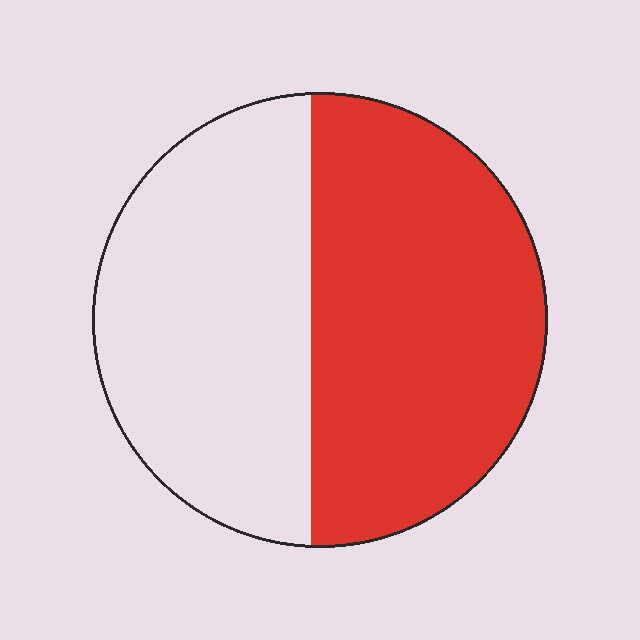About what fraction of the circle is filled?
About one half (1/2).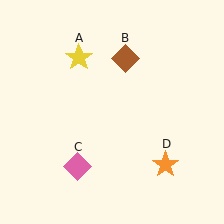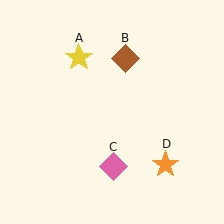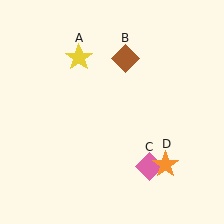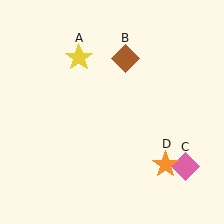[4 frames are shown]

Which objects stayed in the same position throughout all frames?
Yellow star (object A) and brown diamond (object B) and orange star (object D) remained stationary.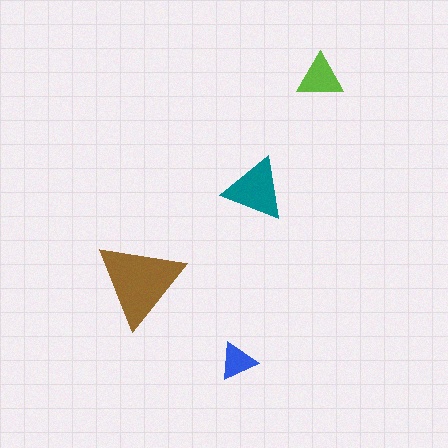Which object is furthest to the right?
The lime triangle is rightmost.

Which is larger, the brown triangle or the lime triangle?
The brown one.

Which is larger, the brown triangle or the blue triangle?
The brown one.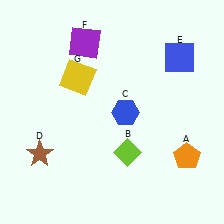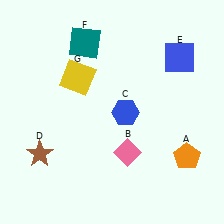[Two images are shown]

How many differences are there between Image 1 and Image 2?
There are 2 differences between the two images.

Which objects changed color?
B changed from lime to pink. F changed from purple to teal.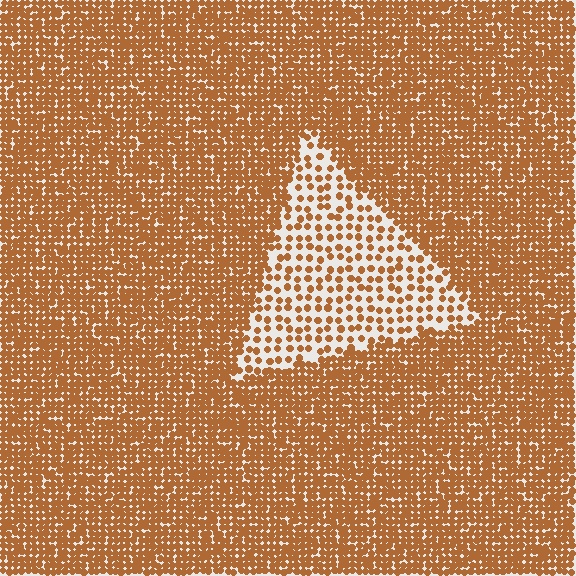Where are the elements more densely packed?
The elements are more densely packed outside the triangle boundary.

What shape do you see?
I see a triangle.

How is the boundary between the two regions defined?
The boundary is defined by a change in element density (approximately 2.6x ratio). All elements are the same color, size, and shape.